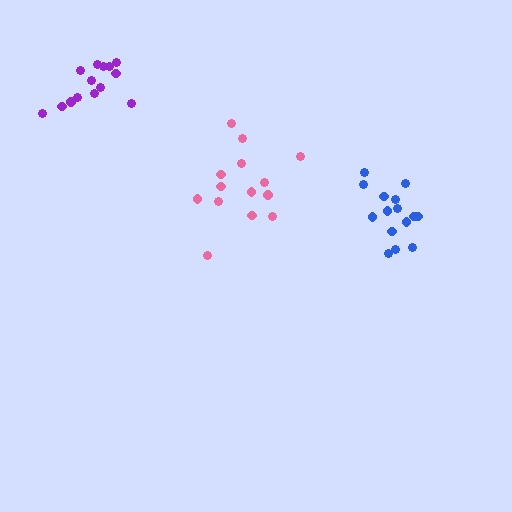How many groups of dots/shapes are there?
There are 3 groups.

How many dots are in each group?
Group 1: 15 dots, Group 2: 14 dots, Group 3: 14 dots (43 total).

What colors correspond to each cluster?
The clusters are colored: blue, pink, purple.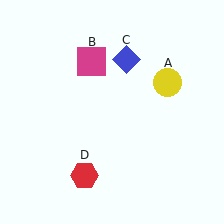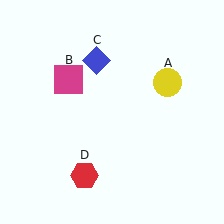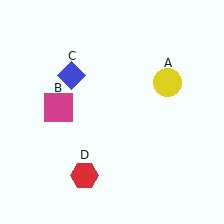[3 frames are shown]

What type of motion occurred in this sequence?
The magenta square (object B), blue diamond (object C) rotated counterclockwise around the center of the scene.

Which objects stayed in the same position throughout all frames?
Yellow circle (object A) and red hexagon (object D) remained stationary.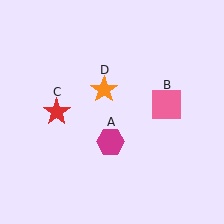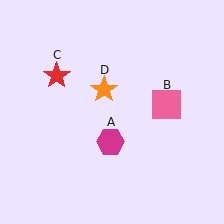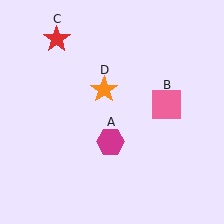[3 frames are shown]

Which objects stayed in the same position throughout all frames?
Magenta hexagon (object A) and pink square (object B) and orange star (object D) remained stationary.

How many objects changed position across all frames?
1 object changed position: red star (object C).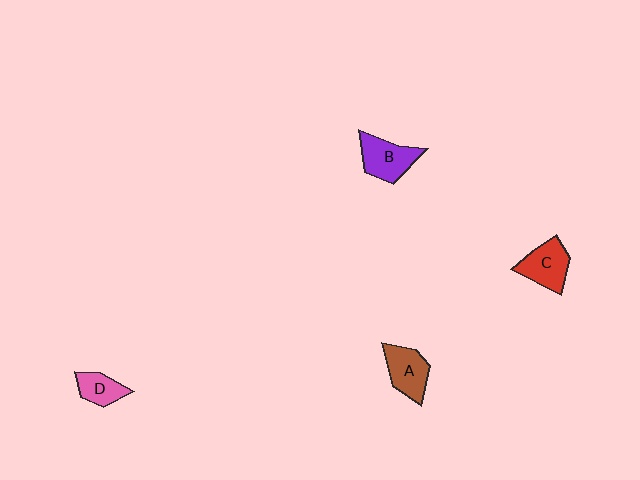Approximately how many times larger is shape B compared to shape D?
Approximately 1.5 times.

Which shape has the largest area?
Shape B (purple).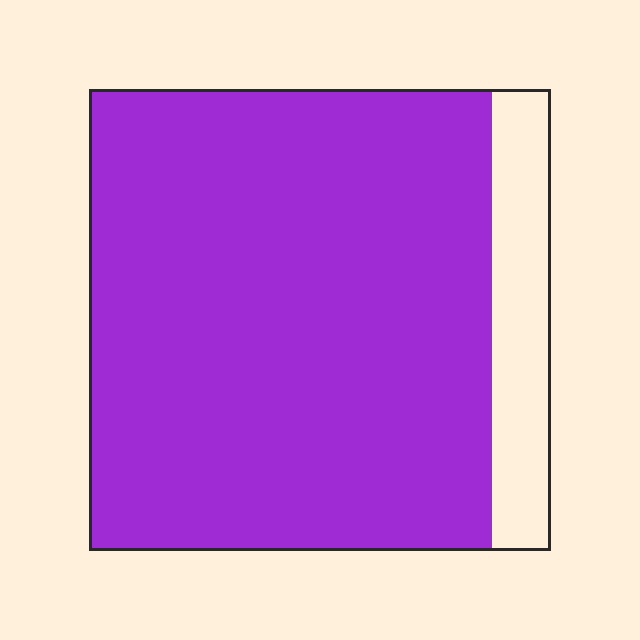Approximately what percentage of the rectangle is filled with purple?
Approximately 85%.